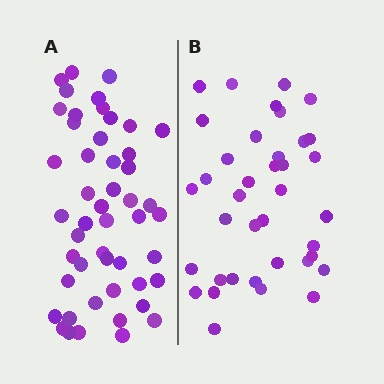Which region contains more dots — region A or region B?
Region A (the left region) has more dots.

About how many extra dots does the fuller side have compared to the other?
Region A has roughly 12 or so more dots than region B.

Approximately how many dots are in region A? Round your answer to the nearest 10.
About 50 dots. (The exact count is 49, which rounds to 50.)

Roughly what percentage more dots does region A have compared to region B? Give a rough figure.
About 30% more.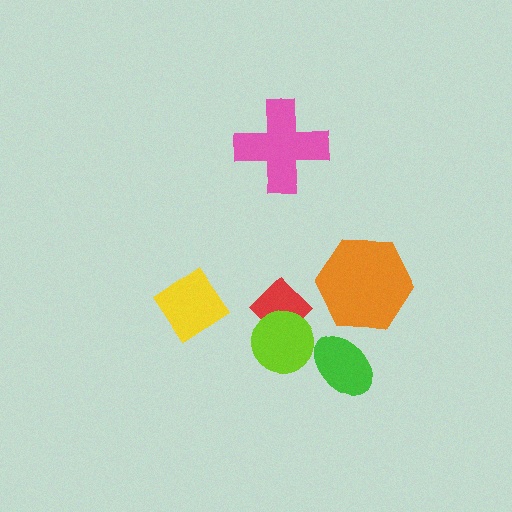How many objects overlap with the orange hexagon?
0 objects overlap with the orange hexagon.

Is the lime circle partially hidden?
No, no other shape covers it.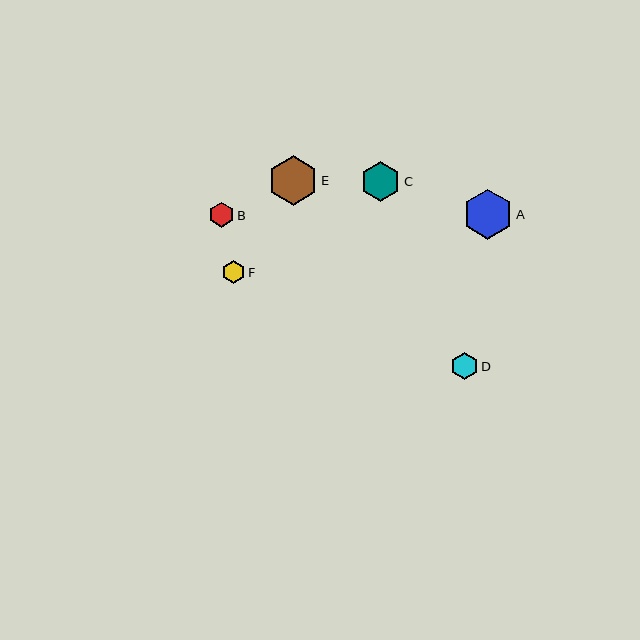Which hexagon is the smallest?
Hexagon F is the smallest with a size of approximately 23 pixels.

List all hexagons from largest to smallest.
From largest to smallest: A, E, C, D, B, F.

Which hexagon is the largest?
Hexagon A is the largest with a size of approximately 50 pixels.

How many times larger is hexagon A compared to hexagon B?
Hexagon A is approximately 2.0 times the size of hexagon B.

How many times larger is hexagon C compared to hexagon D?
Hexagon C is approximately 1.4 times the size of hexagon D.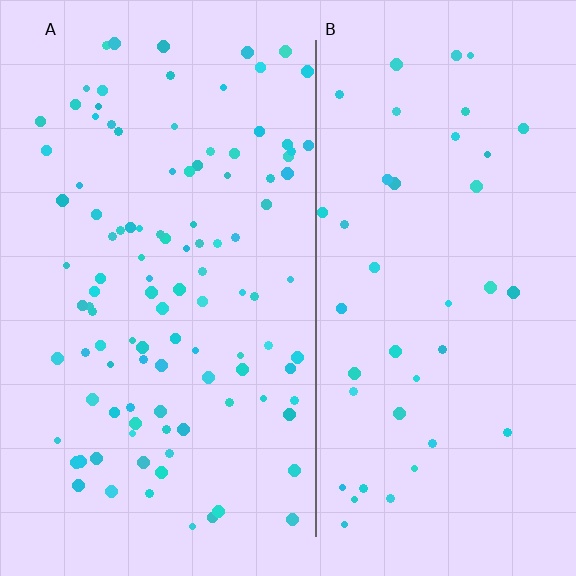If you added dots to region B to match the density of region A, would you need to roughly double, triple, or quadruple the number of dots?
Approximately triple.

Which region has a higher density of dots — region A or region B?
A (the left).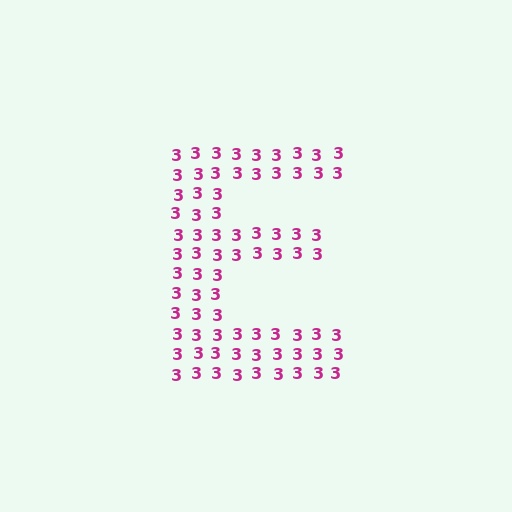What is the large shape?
The large shape is the letter E.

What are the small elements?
The small elements are digit 3's.